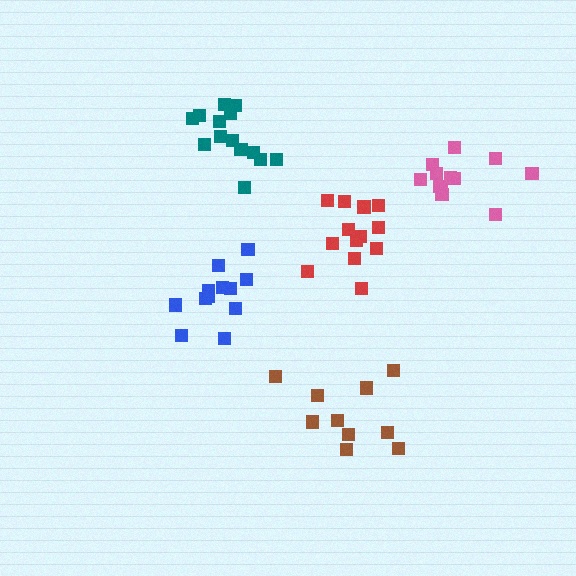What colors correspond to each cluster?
The clusters are colored: brown, teal, red, blue, pink.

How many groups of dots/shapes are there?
There are 5 groups.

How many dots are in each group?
Group 1: 10 dots, Group 2: 14 dots, Group 3: 13 dots, Group 4: 12 dots, Group 5: 12 dots (61 total).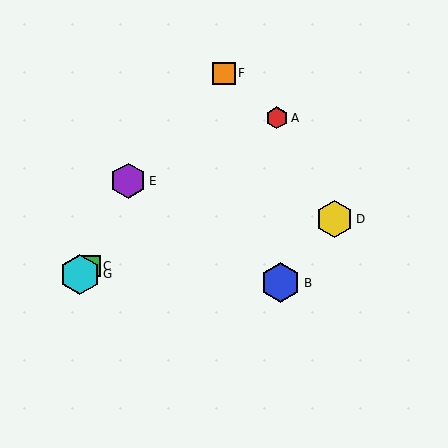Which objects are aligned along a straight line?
Objects A, C, G are aligned along a straight line.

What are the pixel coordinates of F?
Object F is at (224, 73).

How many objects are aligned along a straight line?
3 objects (A, C, G) are aligned along a straight line.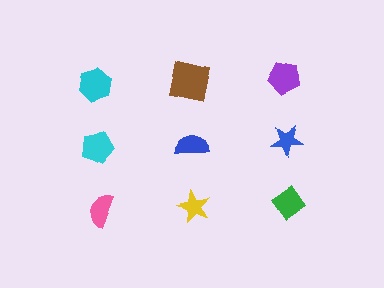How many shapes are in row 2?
3 shapes.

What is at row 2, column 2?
A blue semicircle.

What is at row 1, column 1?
A cyan hexagon.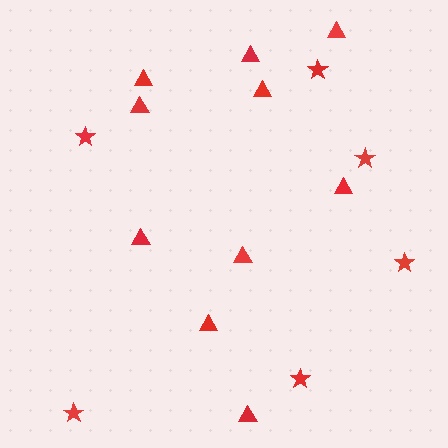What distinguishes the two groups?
There are 2 groups: one group of triangles (10) and one group of stars (6).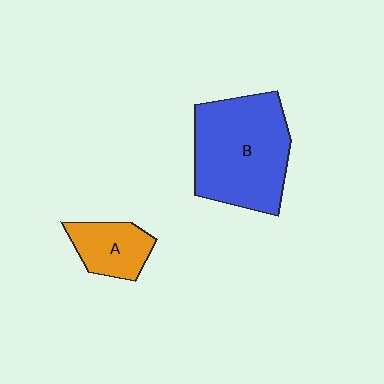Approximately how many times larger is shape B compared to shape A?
Approximately 2.5 times.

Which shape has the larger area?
Shape B (blue).